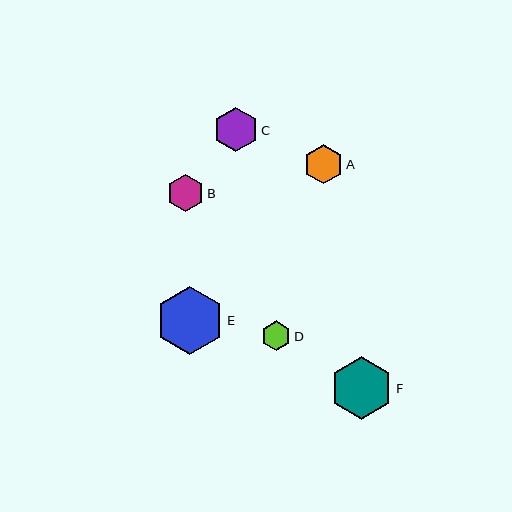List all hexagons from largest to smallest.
From largest to smallest: E, F, C, A, B, D.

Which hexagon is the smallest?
Hexagon D is the smallest with a size of approximately 30 pixels.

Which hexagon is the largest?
Hexagon E is the largest with a size of approximately 68 pixels.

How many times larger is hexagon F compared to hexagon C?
Hexagon F is approximately 1.4 times the size of hexagon C.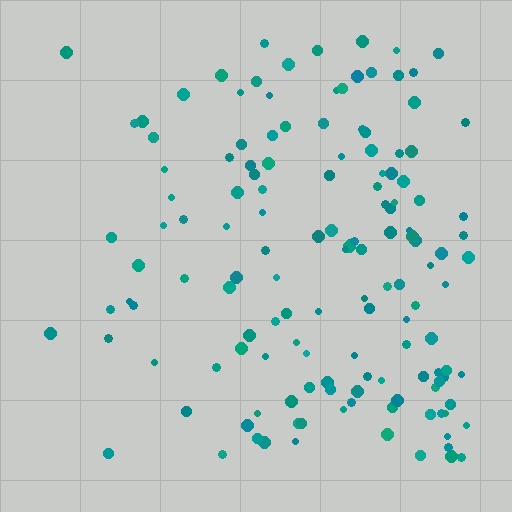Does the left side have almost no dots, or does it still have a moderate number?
Still a moderate number, just noticeably fewer than the right.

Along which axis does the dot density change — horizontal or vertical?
Horizontal.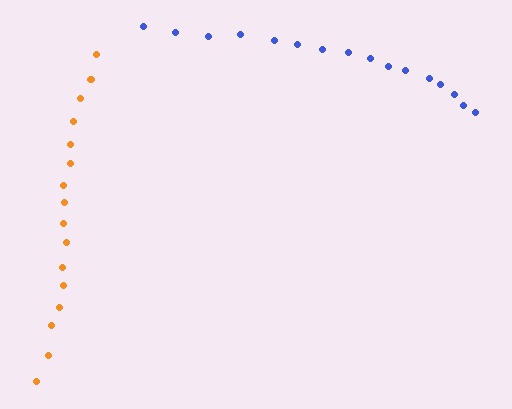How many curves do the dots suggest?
There are 2 distinct paths.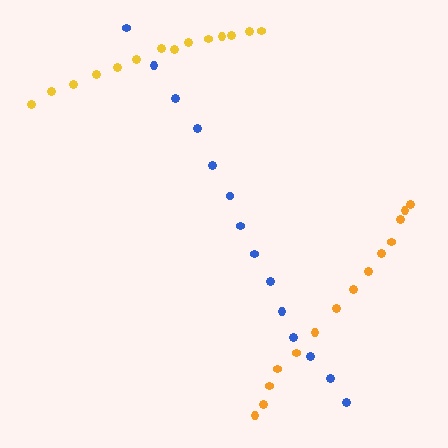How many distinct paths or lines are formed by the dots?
There are 3 distinct paths.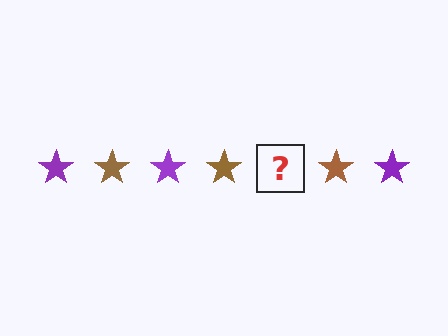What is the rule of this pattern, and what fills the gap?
The rule is that the pattern cycles through purple, brown stars. The gap should be filled with a purple star.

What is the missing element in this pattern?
The missing element is a purple star.